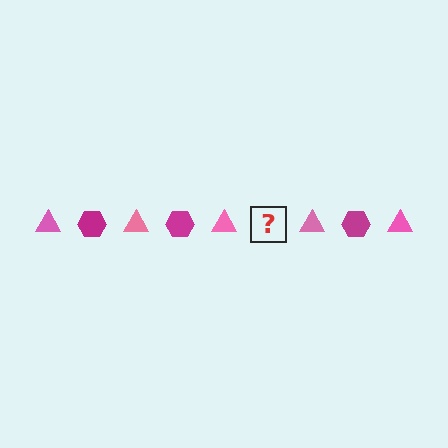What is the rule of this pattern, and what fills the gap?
The rule is that the pattern alternates between pink triangle and magenta hexagon. The gap should be filled with a magenta hexagon.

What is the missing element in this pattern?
The missing element is a magenta hexagon.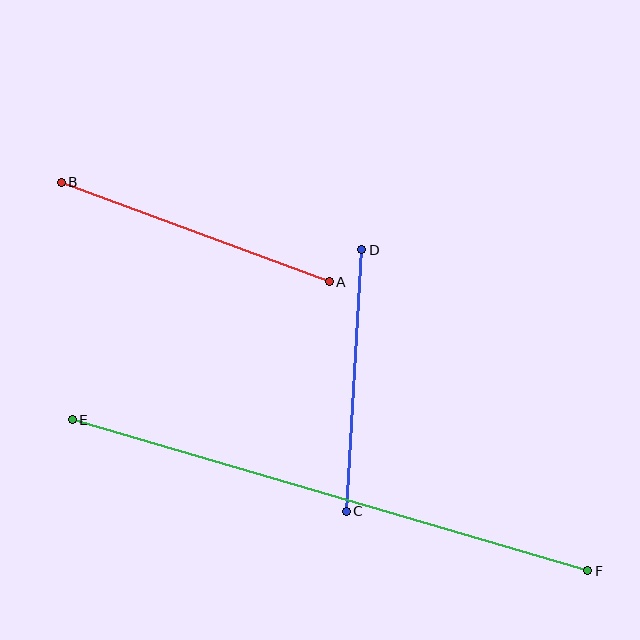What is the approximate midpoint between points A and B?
The midpoint is at approximately (195, 232) pixels.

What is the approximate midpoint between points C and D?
The midpoint is at approximately (354, 380) pixels.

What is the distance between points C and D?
The distance is approximately 262 pixels.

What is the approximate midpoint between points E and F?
The midpoint is at approximately (330, 495) pixels.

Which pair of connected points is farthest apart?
Points E and F are farthest apart.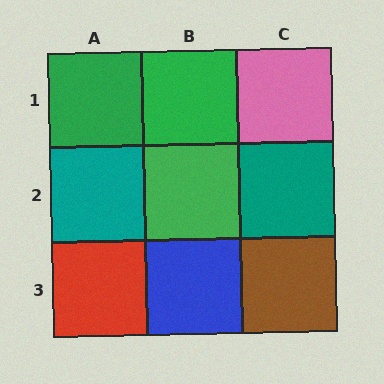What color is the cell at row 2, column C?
Teal.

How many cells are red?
1 cell is red.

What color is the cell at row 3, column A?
Red.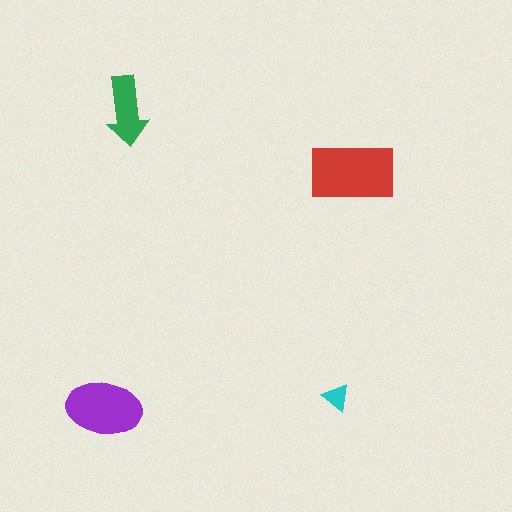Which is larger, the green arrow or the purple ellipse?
The purple ellipse.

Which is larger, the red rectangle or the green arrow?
The red rectangle.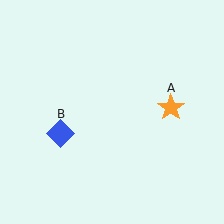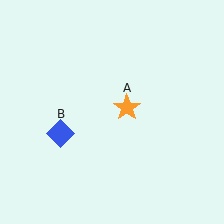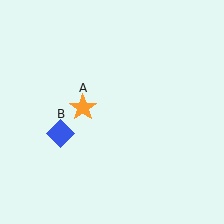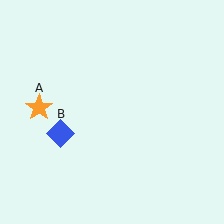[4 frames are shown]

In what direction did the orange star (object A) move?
The orange star (object A) moved left.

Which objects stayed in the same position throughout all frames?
Blue diamond (object B) remained stationary.